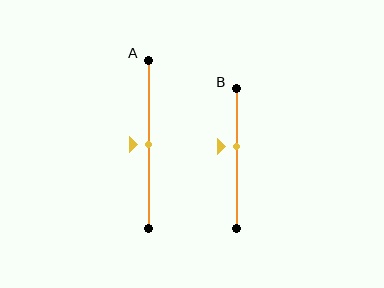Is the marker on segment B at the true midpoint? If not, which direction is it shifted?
No, the marker on segment B is shifted upward by about 9% of the segment length.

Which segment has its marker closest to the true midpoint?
Segment A has its marker closest to the true midpoint.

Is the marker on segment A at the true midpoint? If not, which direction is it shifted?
Yes, the marker on segment A is at the true midpoint.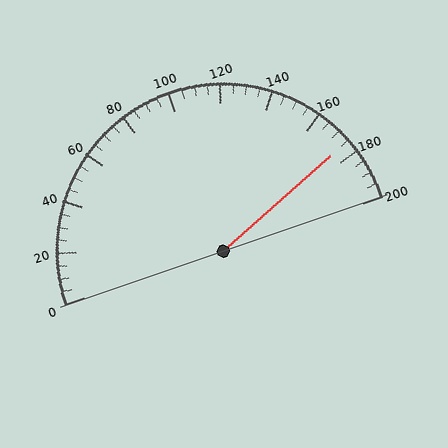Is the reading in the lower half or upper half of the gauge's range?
The reading is in the upper half of the range (0 to 200).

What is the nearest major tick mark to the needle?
The nearest major tick mark is 180.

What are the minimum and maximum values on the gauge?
The gauge ranges from 0 to 200.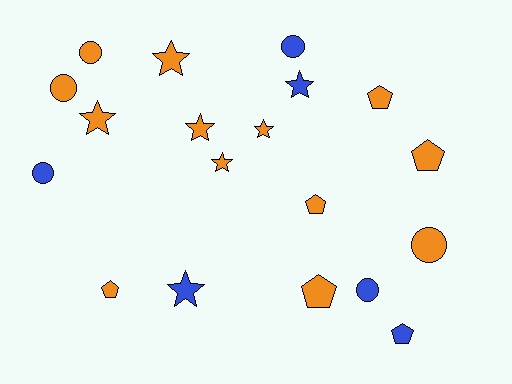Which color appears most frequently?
Orange, with 13 objects.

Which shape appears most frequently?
Star, with 7 objects.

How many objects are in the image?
There are 19 objects.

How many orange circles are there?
There are 3 orange circles.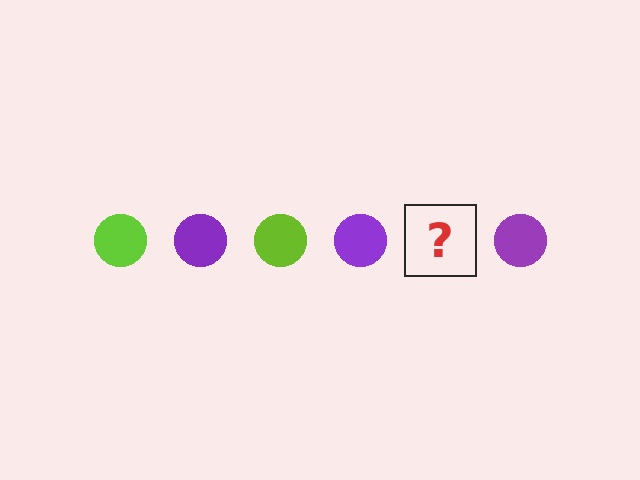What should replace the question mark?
The question mark should be replaced with a lime circle.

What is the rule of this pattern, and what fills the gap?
The rule is that the pattern cycles through lime, purple circles. The gap should be filled with a lime circle.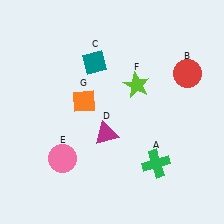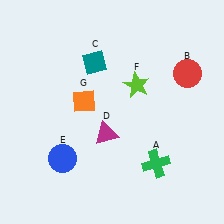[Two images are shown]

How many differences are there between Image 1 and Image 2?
There is 1 difference between the two images.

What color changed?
The circle (E) changed from pink in Image 1 to blue in Image 2.